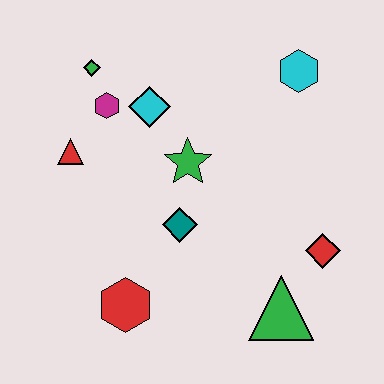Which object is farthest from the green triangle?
The green diamond is farthest from the green triangle.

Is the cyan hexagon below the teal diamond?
No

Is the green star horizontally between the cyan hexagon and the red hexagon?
Yes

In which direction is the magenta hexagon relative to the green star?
The magenta hexagon is to the left of the green star.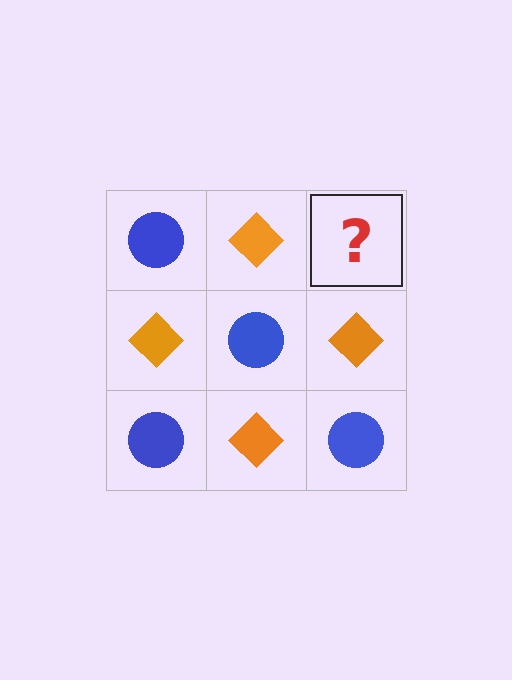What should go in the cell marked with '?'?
The missing cell should contain a blue circle.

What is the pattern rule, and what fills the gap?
The rule is that it alternates blue circle and orange diamond in a checkerboard pattern. The gap should be filled with a blue circle.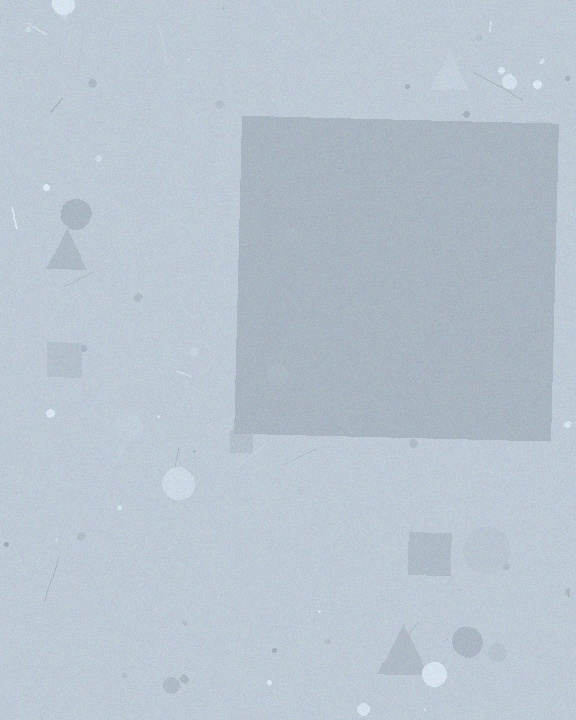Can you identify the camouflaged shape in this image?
The camouflaged shape is a square.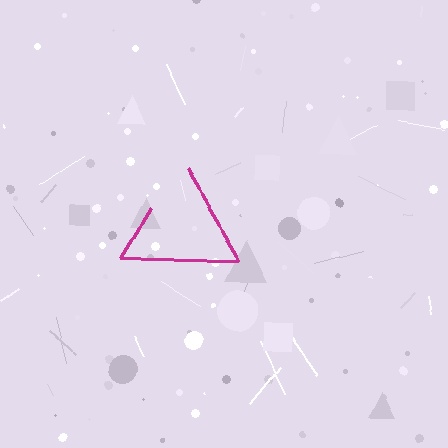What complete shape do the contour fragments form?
The contour fragments form a triangle.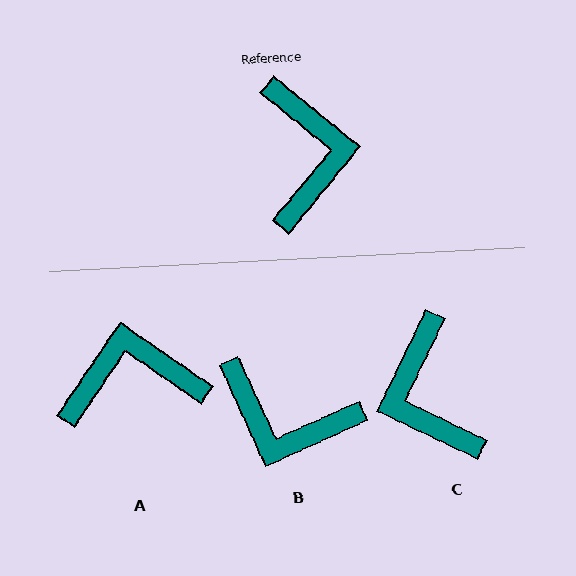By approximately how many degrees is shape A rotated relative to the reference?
Approximately 95 degrees counter-clockwise.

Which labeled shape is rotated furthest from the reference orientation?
C, about 166 degrees away.